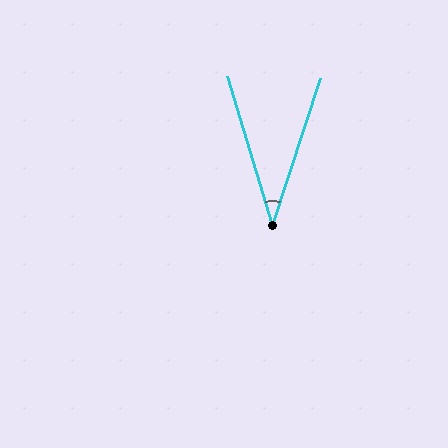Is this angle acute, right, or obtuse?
It is acute.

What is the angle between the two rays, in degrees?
Approximately 35 degrees.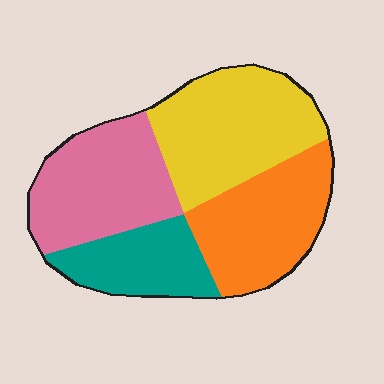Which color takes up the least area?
Teal, at roughly 15%.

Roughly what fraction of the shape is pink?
Pink covers roughly 25% of the shape.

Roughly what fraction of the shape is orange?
Orange takes up about one quarter (1/4) of the shape.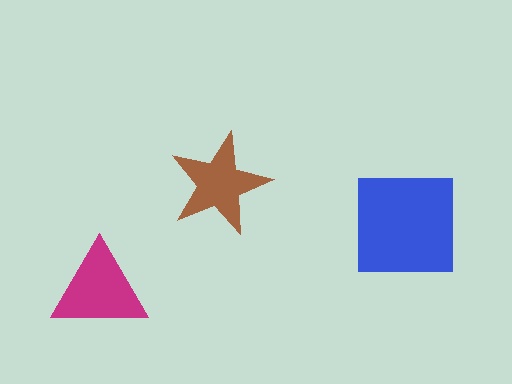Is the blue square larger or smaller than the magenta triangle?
Larger.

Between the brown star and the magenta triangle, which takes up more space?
The magenta triangle.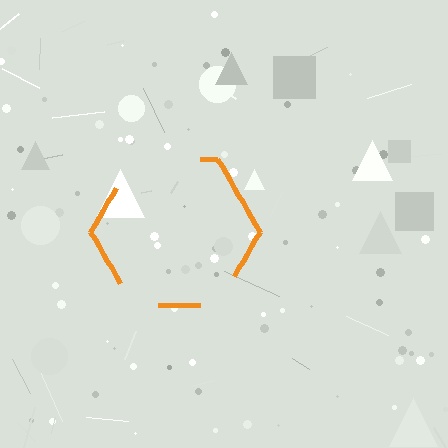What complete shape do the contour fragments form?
The contour fragments form a hexagon.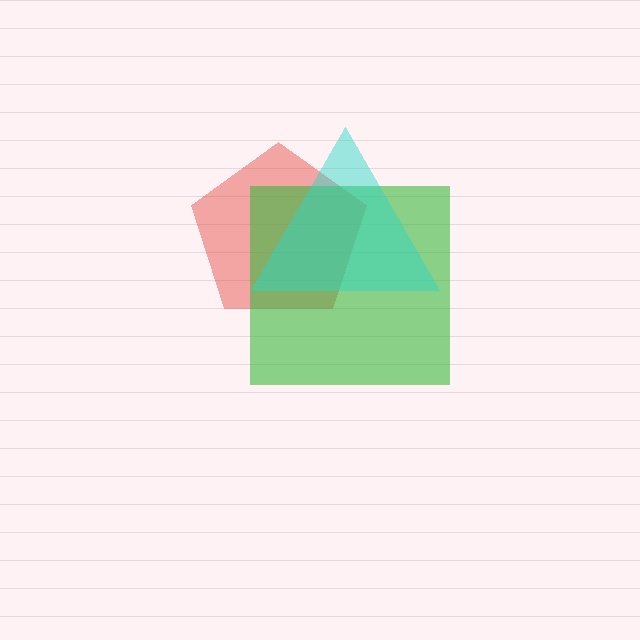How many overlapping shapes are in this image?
There are 3 overlapping shapes in the image.